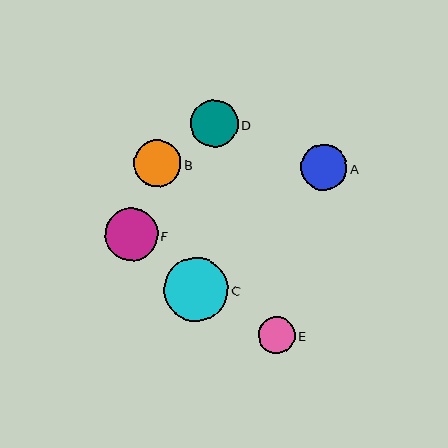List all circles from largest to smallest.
From largest to smallest: C, F, D, B, A, E.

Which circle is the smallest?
Circle E is the smallest with a size of approximately 37 pixels.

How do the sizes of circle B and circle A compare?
Circle B and circle A are approximately the same size.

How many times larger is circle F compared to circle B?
Circle F is approximately 1.1 times the size of circle B.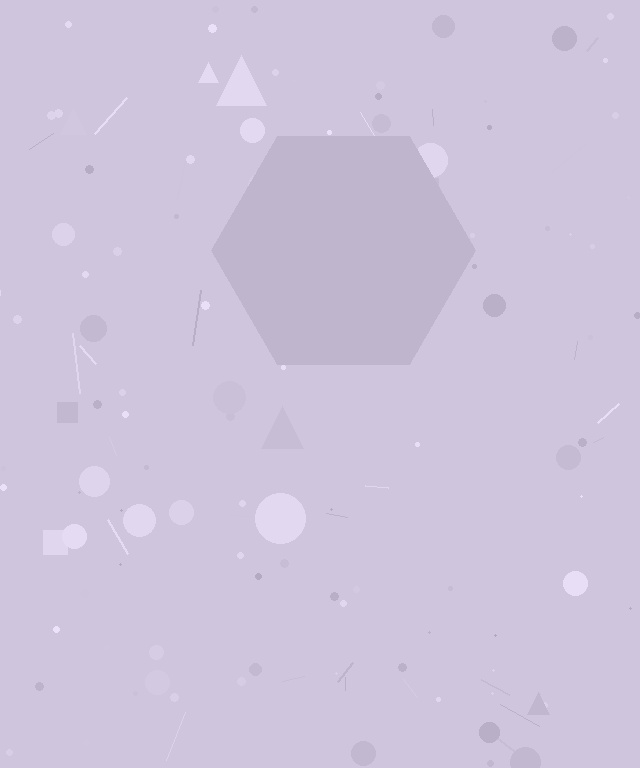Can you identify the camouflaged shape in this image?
The camouflaged shape is a hexagon.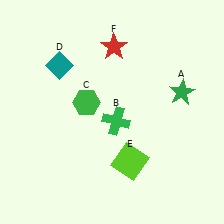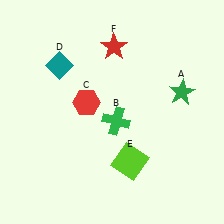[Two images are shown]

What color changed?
The hexagon (C) changed from green in Image 1 to red in Image 2.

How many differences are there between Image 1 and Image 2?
There is 1 difference between the two images.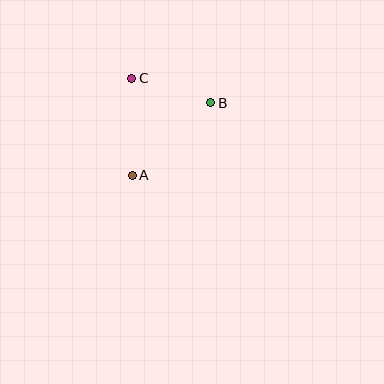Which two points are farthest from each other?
Points A and B are farthest from each other.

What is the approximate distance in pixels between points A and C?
The distance between A and C is approximately 97 pixels.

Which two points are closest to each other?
Points B and C are closest to each other.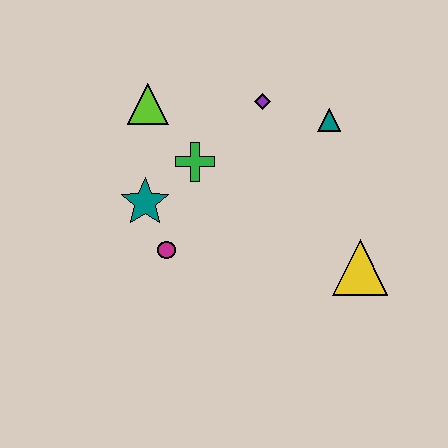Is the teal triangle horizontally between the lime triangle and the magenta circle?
No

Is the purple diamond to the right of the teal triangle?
No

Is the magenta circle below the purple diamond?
Yes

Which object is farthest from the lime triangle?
The yellow triangle is farthest from the lime triangle.